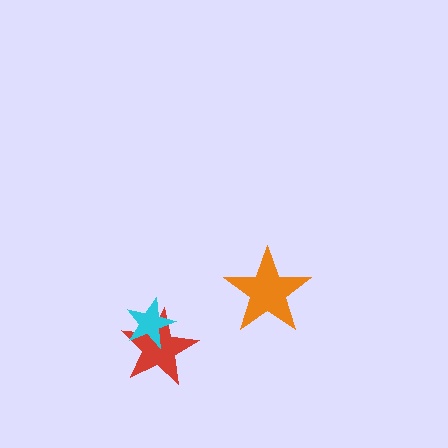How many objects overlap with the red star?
1 object overlaps with the red star.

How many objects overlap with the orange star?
0 objects overlap with the orange star.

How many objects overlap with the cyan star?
1 object overlaps with the cyan star.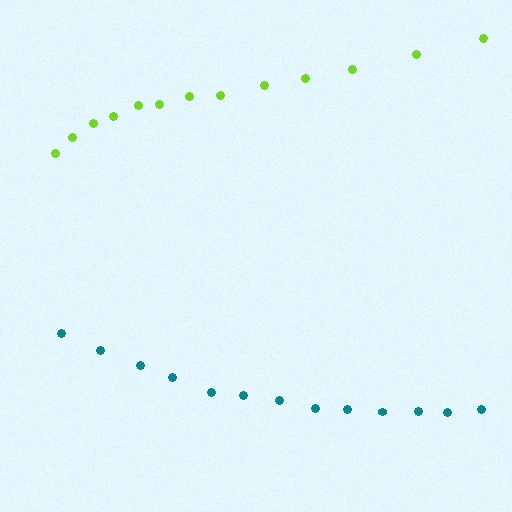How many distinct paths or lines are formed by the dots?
There are 2 distinct paths.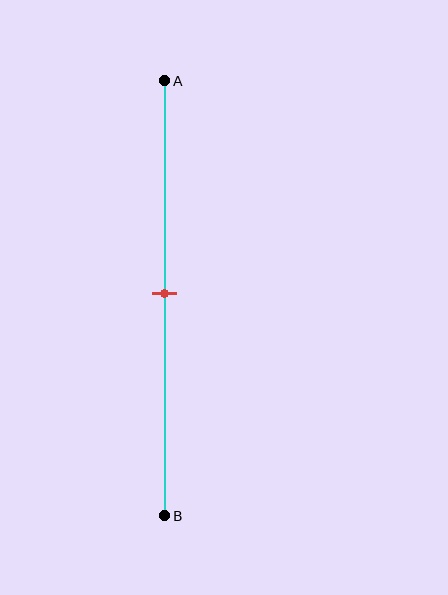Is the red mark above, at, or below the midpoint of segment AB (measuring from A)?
The red mark is approximately at the midpoint of segment AB.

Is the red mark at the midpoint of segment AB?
Yes, the mark is approximately at the midpoint.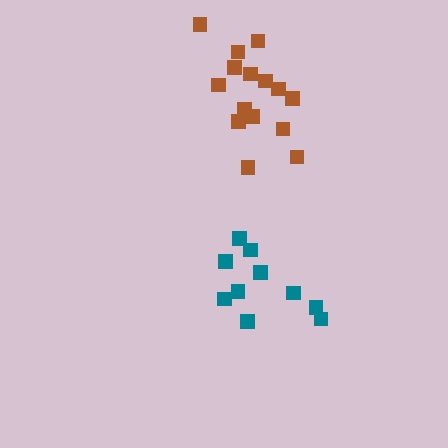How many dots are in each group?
Group 1: 10 dots, Group 2: 15 dots (25 total).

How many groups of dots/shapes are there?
There are 2 groups.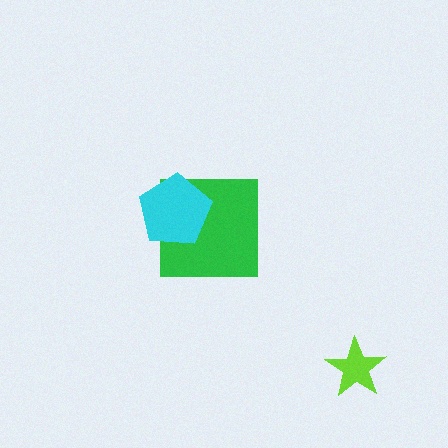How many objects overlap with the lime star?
0 objects overlap with the lime star.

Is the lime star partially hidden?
No, no other shape covers it.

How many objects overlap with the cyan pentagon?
1 object overlaps with the cyan pentagon.